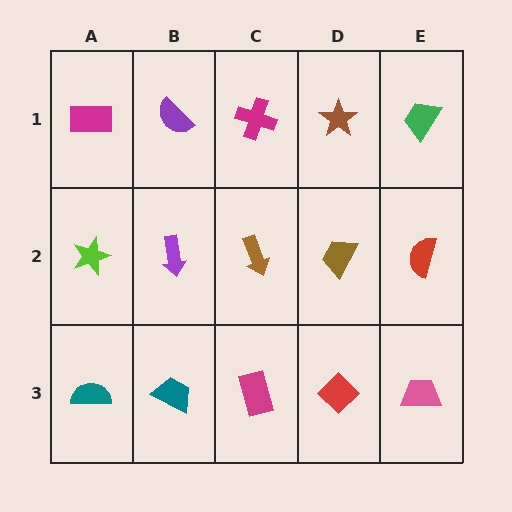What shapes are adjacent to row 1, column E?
A red semicircle (row 2, column E), a brown star (row 1, column D).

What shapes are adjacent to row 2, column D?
A brown star (row 1, column D), a red diamond (row 3, column D), a brown arrow (row 2, column C), a red semicircle (row 2, column E).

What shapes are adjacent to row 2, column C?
A magenta cross (row 1, column C), a magenta rectangle (row 3, column C), a purple arrow (row 2, column B), a brown trapezoid (row 2, column D).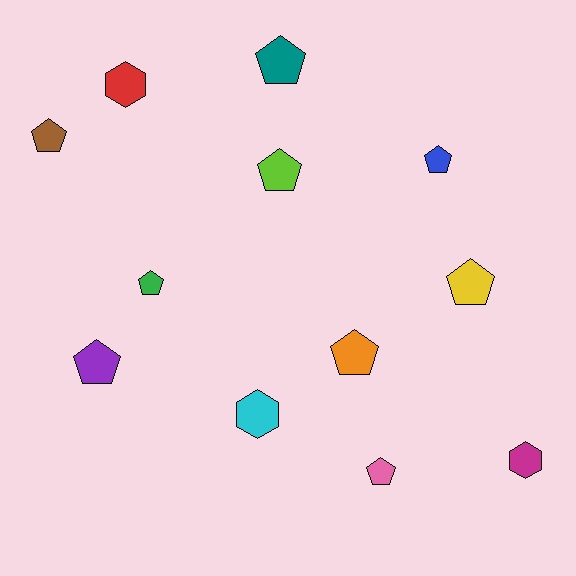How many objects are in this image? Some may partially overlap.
There are 12 objects.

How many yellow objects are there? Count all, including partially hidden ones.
There is 1 yellow object.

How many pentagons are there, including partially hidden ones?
There are 9 pentagons.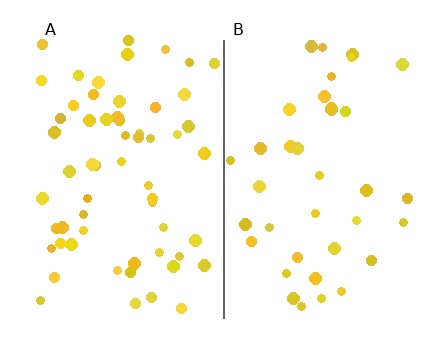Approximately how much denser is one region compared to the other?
Approximately 1.7× — region A over region B.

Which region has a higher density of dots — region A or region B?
A (the left).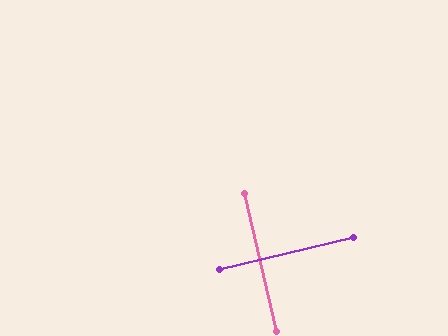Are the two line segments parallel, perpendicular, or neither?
Perpendicular — they meet at approximately 89°.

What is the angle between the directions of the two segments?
Approximately 89 degrees.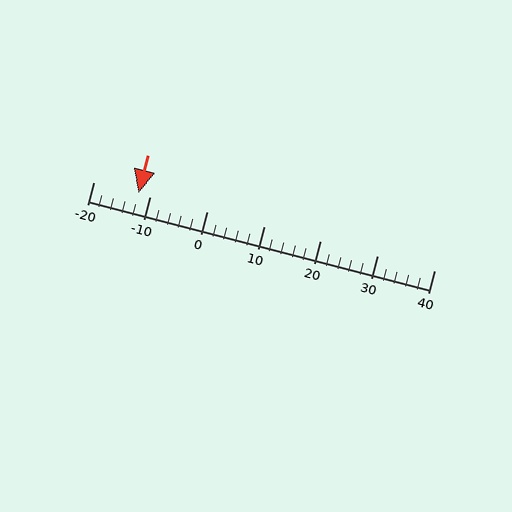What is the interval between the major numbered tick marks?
The major tick marks are spaced 10 units apart.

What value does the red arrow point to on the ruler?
The red arrow points to approximately -12.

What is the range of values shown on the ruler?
The ruler shows values from -20 to 40.